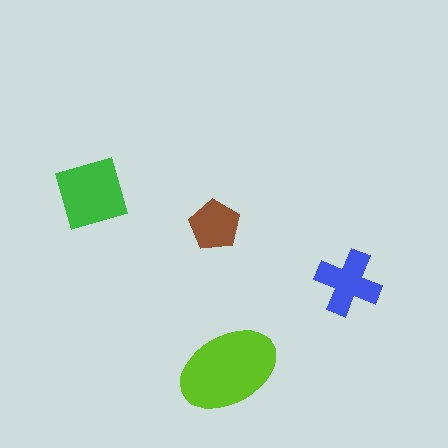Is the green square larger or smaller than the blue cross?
Larger.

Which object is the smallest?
The brown pentagon.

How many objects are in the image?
There are 4 objects in the image.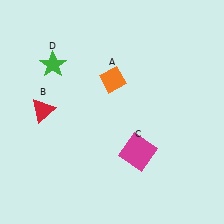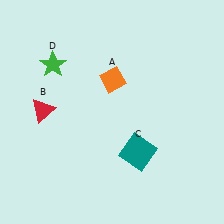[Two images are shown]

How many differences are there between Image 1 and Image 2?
There is 1 difference between the two images.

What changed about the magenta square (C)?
In Image 1, C is magenta. In Image 2, it changed to teal.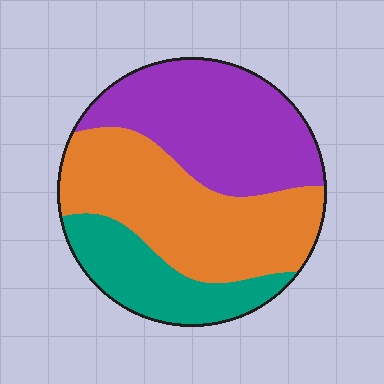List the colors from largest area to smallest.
From largest to smallest: orange, purple, teal.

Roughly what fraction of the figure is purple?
Purple takes up between a third and a half of the figure.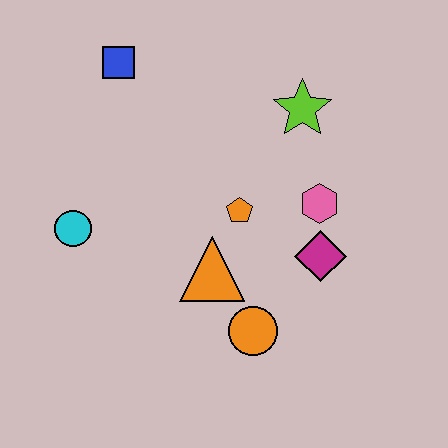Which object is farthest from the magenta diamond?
The blue square is farthest from the magenta diamond.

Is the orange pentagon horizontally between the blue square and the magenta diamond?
Yes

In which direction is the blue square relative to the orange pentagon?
The blue square is above the orange pentagon.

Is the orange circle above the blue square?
No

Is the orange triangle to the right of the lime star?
No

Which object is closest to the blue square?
The cyan circle is closest to the blue square.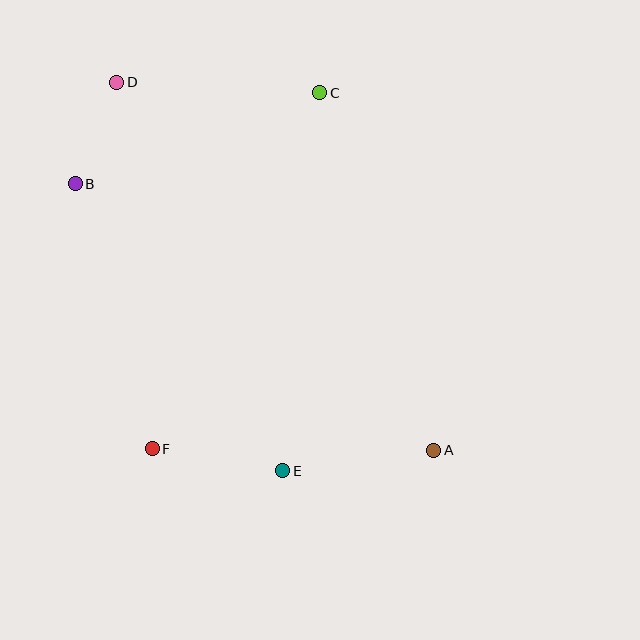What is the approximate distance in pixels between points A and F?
The distance between A and F is approximately 281 pixels.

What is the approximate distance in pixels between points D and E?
The distance between D and E is approximately 422 pixels.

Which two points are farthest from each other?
Points A and D are farthest from each other.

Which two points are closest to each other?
Points B and D are closest to each other.